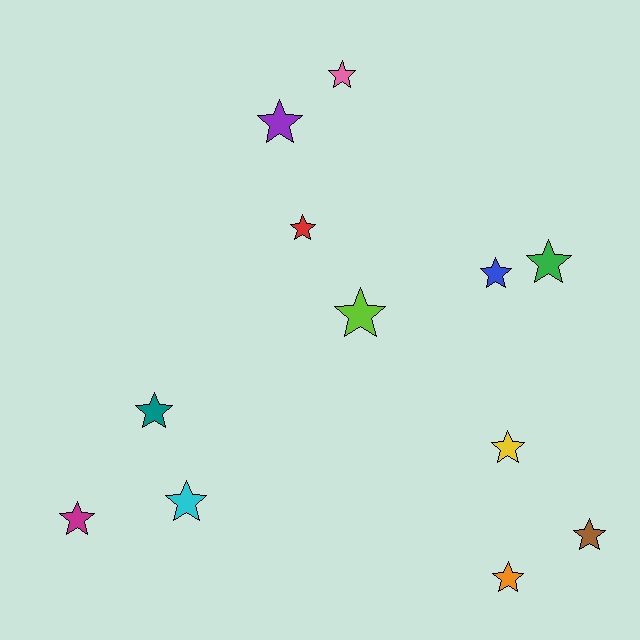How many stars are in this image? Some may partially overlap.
There are 12 stars.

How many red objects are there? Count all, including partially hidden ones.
There is 1 red object.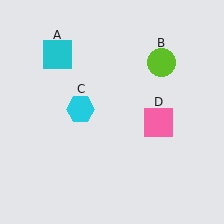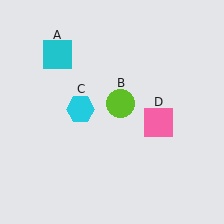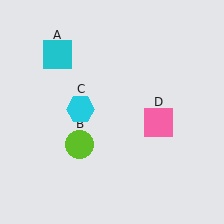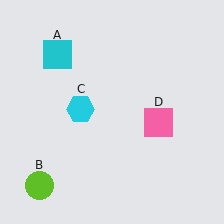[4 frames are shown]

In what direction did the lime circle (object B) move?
The lime circle (object B) moved down and to the left.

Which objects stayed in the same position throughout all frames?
Cyan square (object A) and cyan hexagon (object C) and pink square (object D) remained stationary.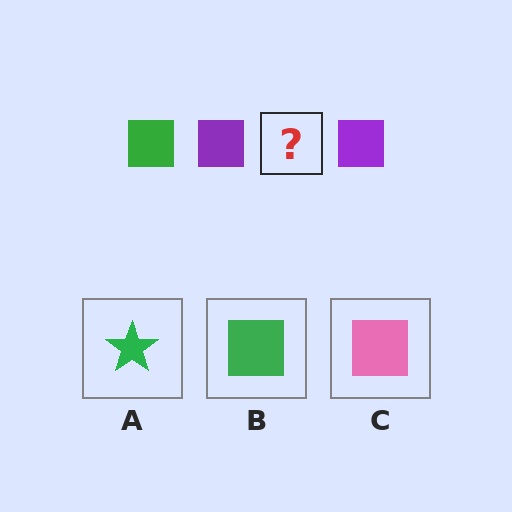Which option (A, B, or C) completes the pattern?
B.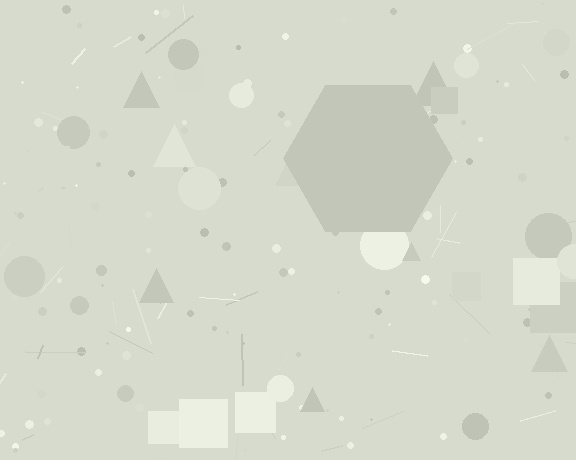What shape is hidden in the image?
A hexagon is hidden in the image.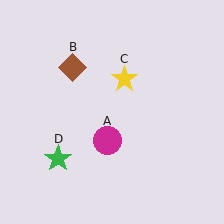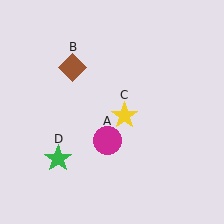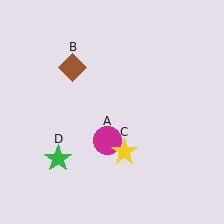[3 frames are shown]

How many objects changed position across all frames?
1 object changed position: yellow star (object C).